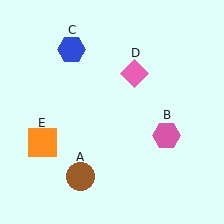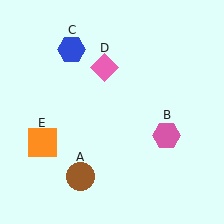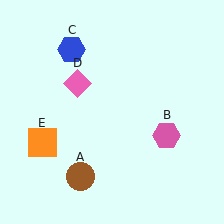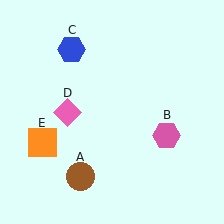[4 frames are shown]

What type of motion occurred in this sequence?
The pink diamond (object D) rotated counterclockwise around the center of the scene.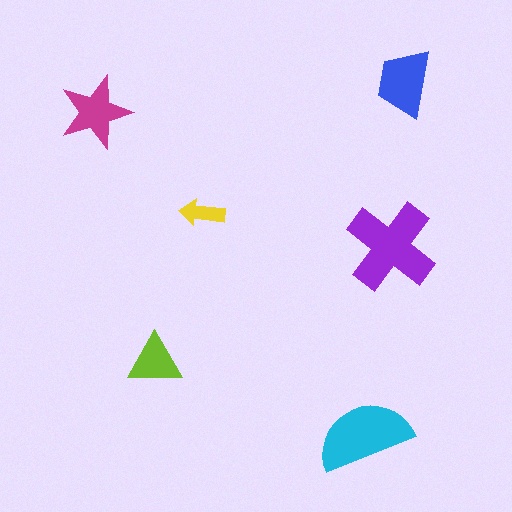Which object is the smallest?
The yellow arrow.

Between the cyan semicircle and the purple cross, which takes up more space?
The purple cross.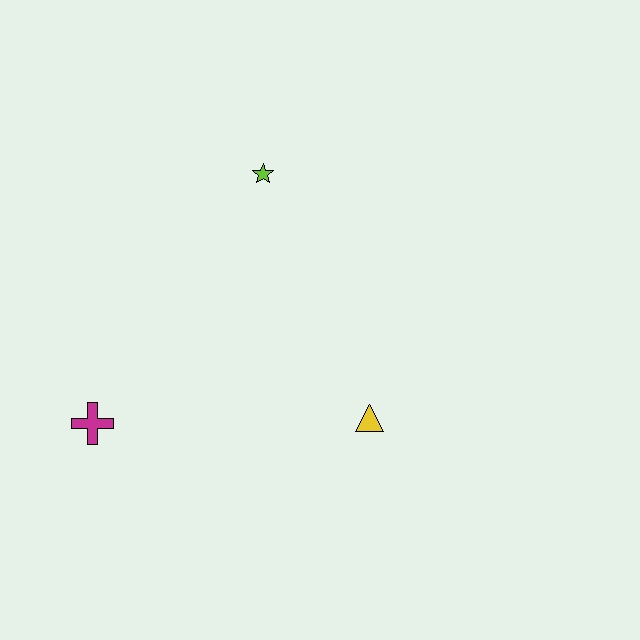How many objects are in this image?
There are 3 objects.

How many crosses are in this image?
There is 1 cross.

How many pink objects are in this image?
There are no pink objects.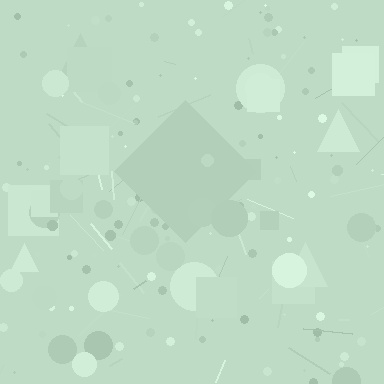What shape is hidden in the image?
A diamond is hidden in the image.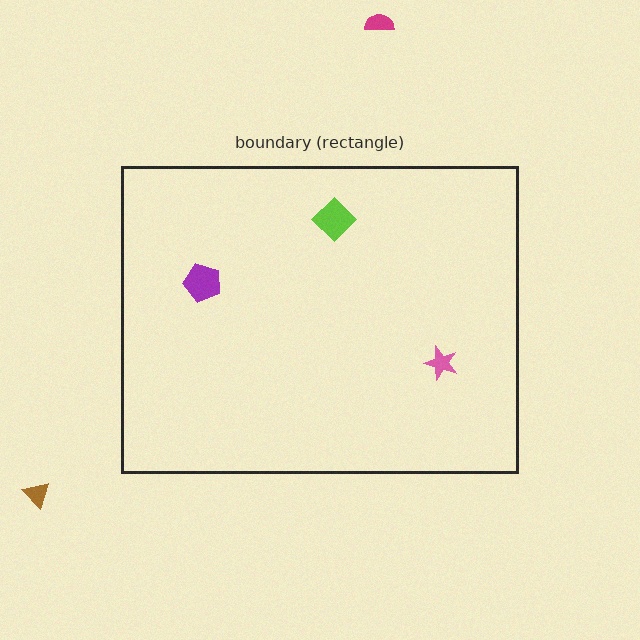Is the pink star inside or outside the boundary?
Inside.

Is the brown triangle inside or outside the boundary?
Outside.